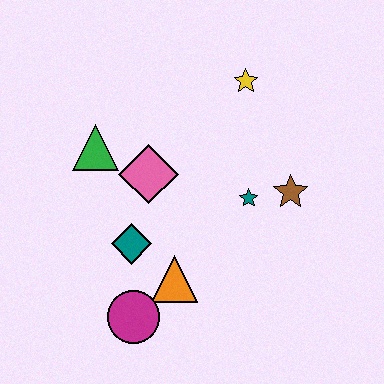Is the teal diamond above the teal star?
No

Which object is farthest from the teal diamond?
The yellow star is farthest from the teal diamond.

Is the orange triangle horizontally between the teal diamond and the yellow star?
Yes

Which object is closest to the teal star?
The brown star is closest to the teal star.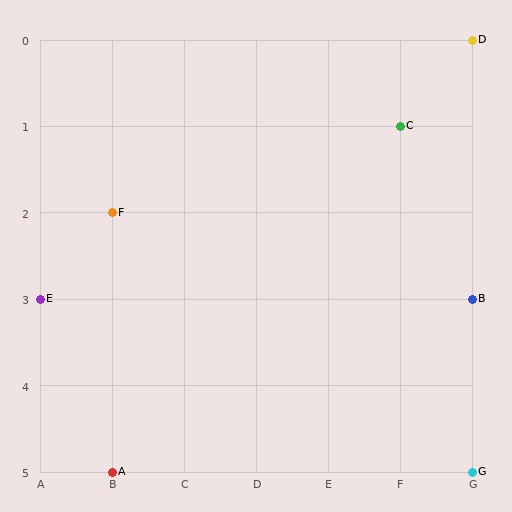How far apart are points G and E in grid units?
Points G and E are 6 columns and 2 rows apart (about 6.3 grid units diagonally).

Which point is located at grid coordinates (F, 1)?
Point C is at (F, 1).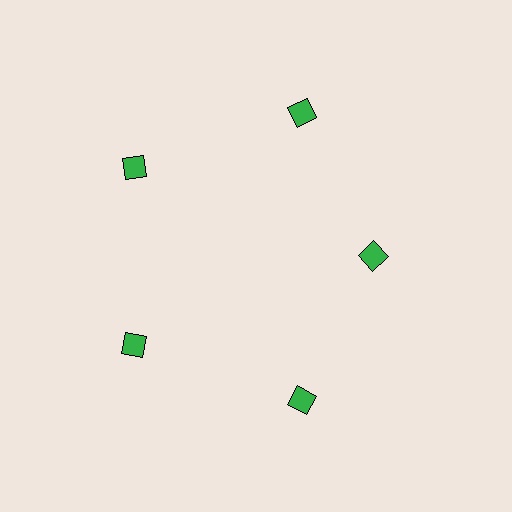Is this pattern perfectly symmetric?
No. The 5 green squares are arranged in a ring, but one element near the 3 o'clock position is pulled inward toward the center, breaking the 5-fold rotational symmetry.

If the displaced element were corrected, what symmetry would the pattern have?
It would have 5-fold rotational symmetry — the pattern would map onto itself every 72 degrees.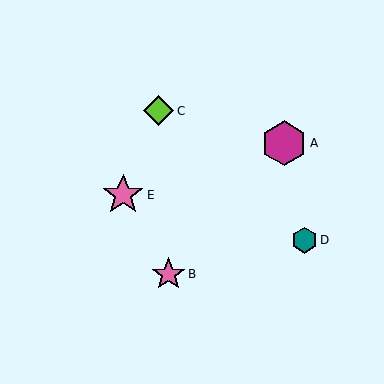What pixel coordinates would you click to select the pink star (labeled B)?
Click at (169, 274) to select the pink star B.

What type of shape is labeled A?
Shape A is a magenta hexagon.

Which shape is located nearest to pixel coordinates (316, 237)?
The teal hexagon (labeled D) at (304, 240) is nearest to that location.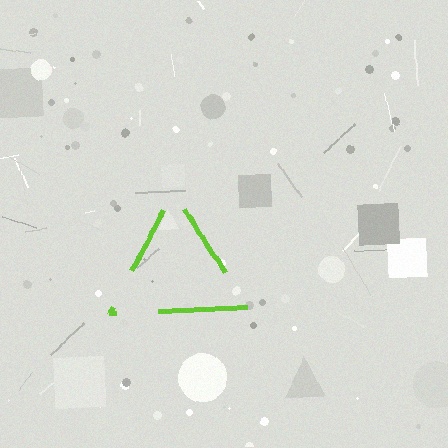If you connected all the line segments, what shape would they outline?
They would outline a triangle.